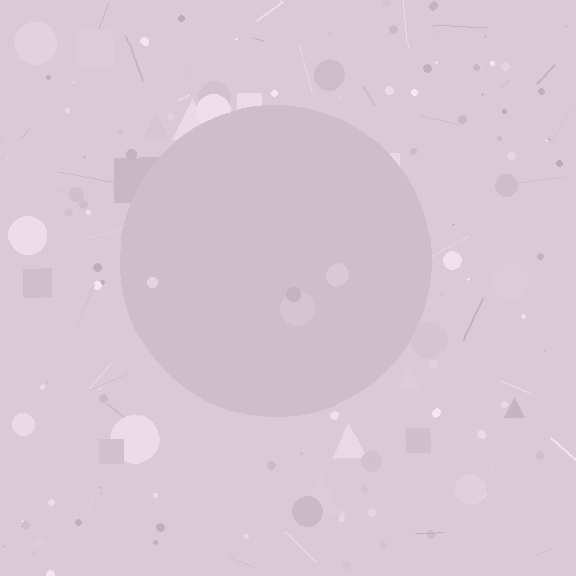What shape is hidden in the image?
A circle is hidden in the image.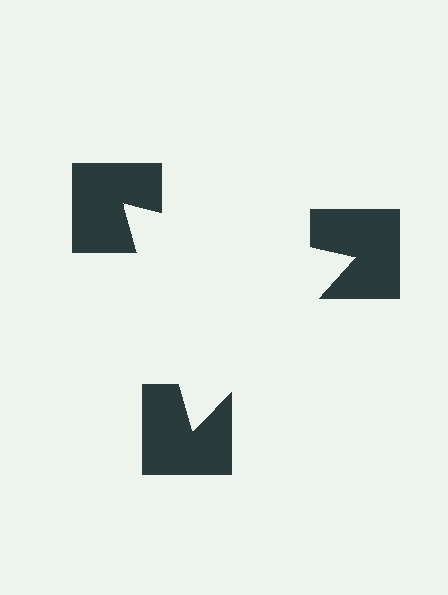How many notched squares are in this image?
There are 3 — one at each vertex of the illusory triangle.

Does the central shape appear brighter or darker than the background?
It typically appears slightly brighter than the background, even though no actual brightness change is drawn.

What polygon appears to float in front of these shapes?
An illusory triangle — its edges are inferred from the aligned wedge cuts in the notched squares, not physically drawn.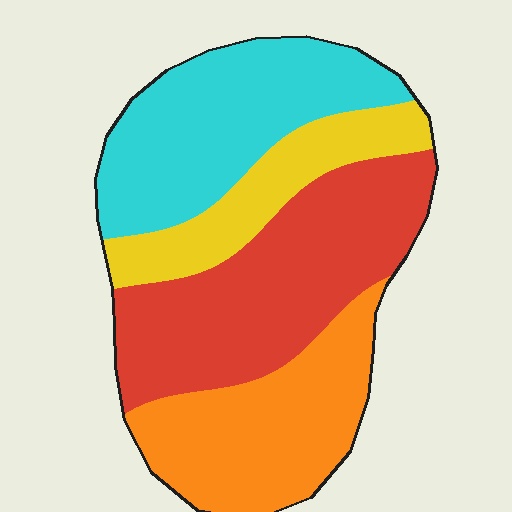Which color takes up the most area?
Red, at roughly 35%.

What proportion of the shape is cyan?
Cyan covers about 25% of the shape.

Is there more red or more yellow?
Red.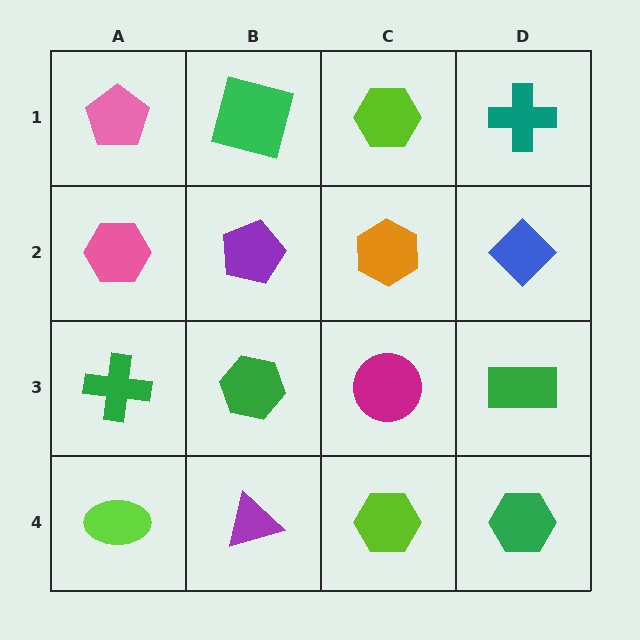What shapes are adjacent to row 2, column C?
A lime hexagon (row 1, column C), a magenta circle (row 3, column C), a purple pentagon (row 2, column B), a blue diamond (row 2, column D).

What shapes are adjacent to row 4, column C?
A magenta circle (row 3, column C), a purple triangle (row 4, column B), a green hexagon (row 4, column D).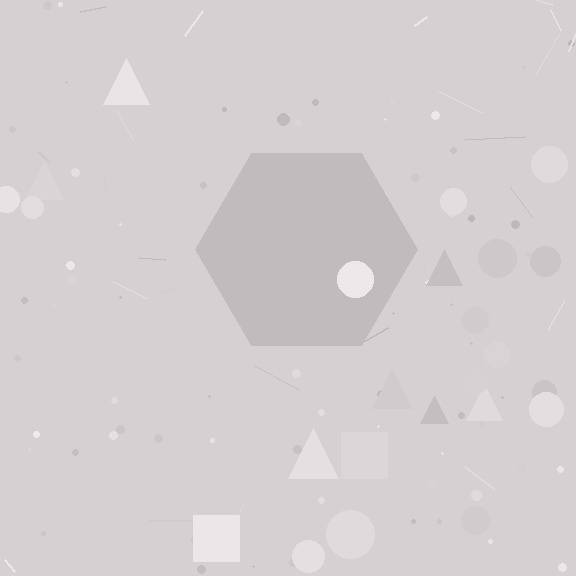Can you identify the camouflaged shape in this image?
The camouflaged shape is a hexagon.